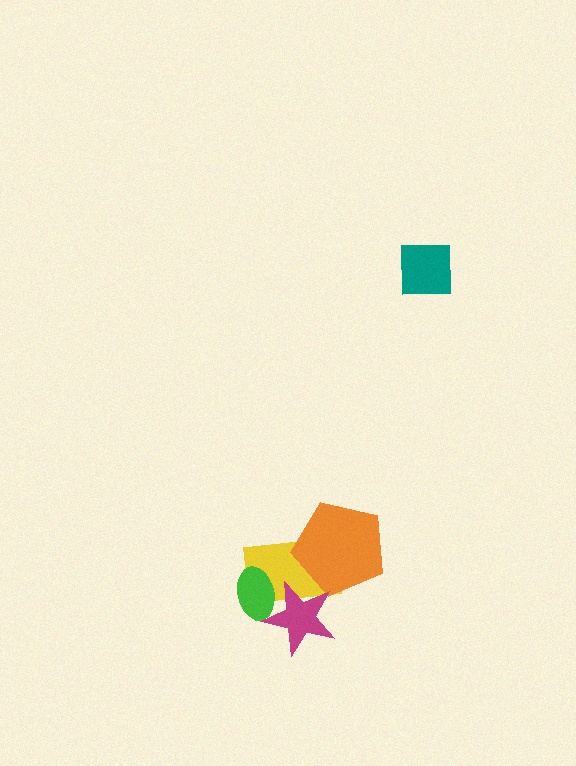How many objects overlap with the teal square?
0 objects overlap with the teal square.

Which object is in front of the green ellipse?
The magenta star is in front of the green ellipse.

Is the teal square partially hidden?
No, no other shape covers it.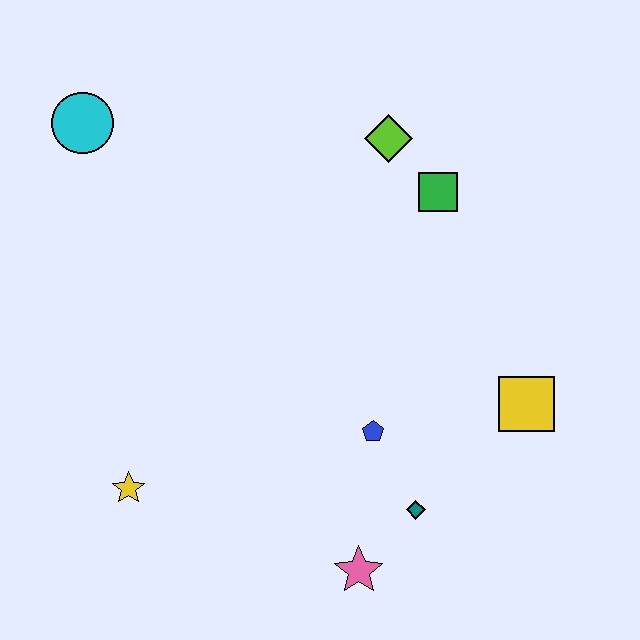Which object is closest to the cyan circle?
The lime diamond is closest to the cyan circle.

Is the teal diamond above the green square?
No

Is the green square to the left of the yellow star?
No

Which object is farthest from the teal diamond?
The cyan circle is farthest from the teal diamond.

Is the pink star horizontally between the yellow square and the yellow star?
Yes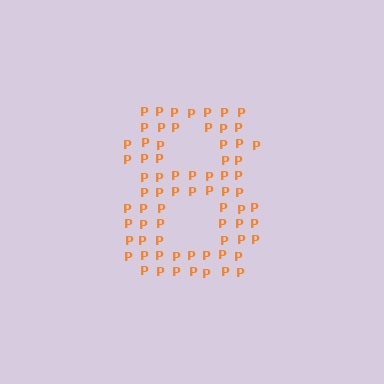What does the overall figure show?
The overall figure shows the digit 8.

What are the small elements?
The small elements are letter P's.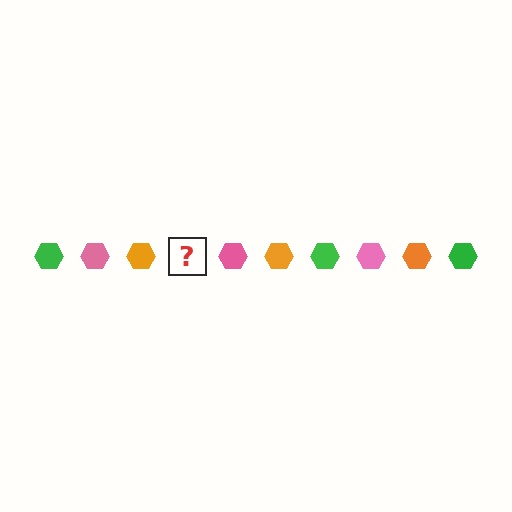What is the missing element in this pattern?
The missing element is a green hexagon.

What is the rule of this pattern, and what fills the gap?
The rule is that the pattern cycles through green, pink, orange hexagons. The gap should be filled with a green hexagon.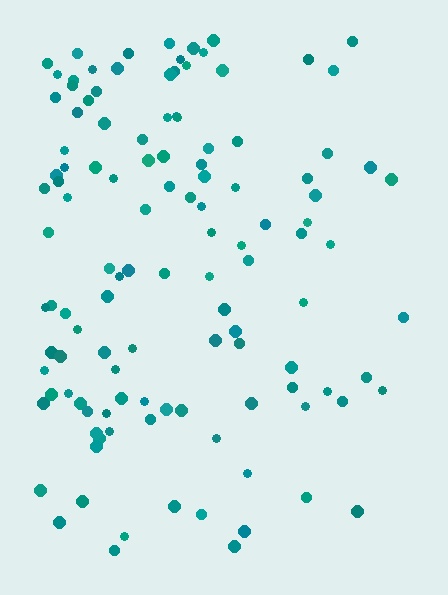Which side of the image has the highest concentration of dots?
The left.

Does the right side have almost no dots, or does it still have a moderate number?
Still a moderate number, just noticeably fewer than the left.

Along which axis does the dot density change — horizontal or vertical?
Horizontal.